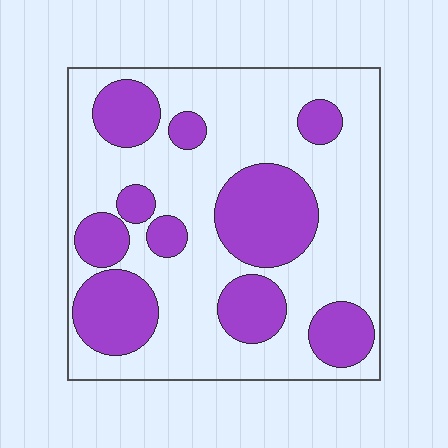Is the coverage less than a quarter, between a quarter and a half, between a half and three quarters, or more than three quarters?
Between a quarter and a half.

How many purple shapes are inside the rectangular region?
10.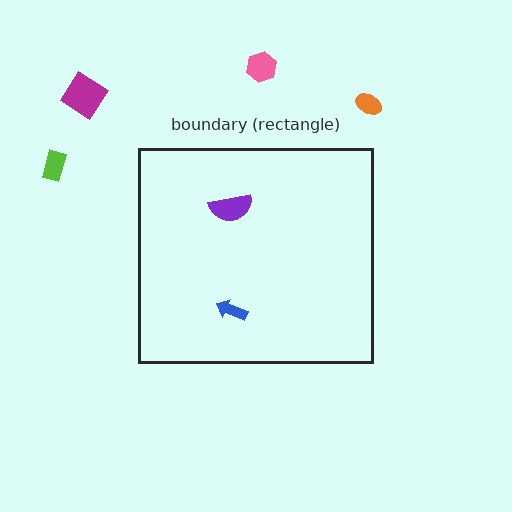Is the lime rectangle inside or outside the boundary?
Outside.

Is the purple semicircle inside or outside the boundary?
Inside.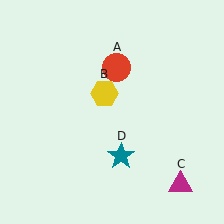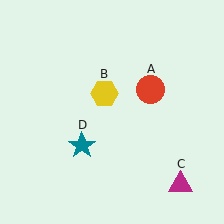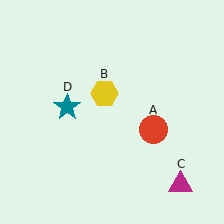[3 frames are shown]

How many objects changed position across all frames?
2 objects changed position: red circle (object A), teal star (object D).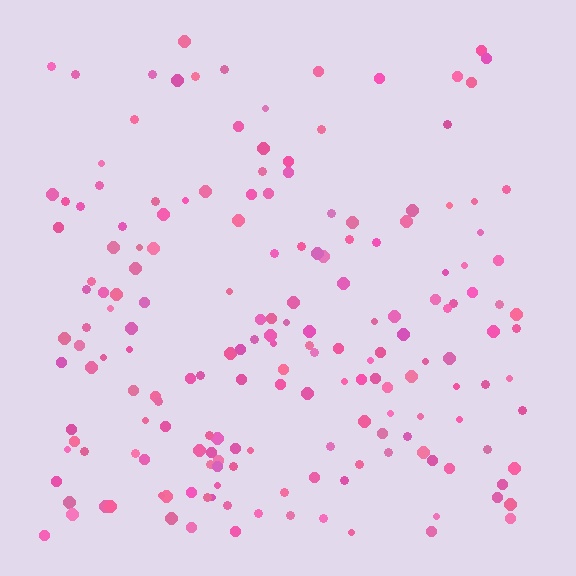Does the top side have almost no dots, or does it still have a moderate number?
Still a moderate number, just noticeably fewer than the bottom.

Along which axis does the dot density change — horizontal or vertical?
Vertical.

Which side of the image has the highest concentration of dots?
The bottom.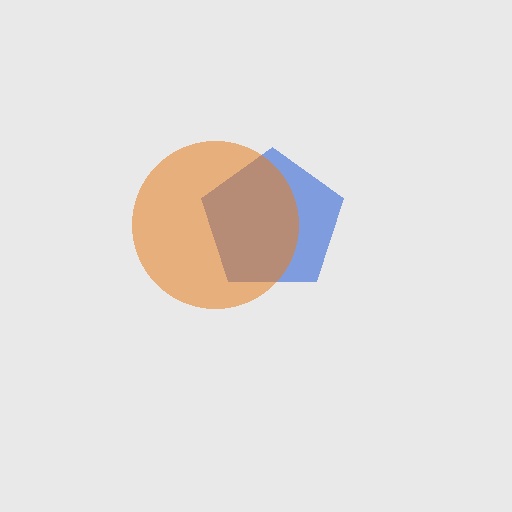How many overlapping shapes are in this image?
There are 2 overlapping shapes in the image.